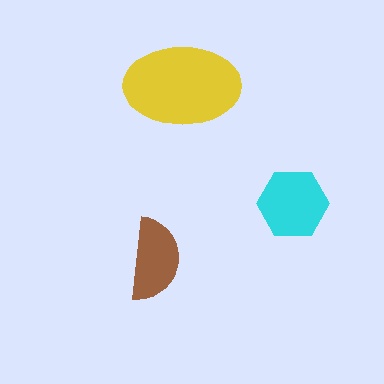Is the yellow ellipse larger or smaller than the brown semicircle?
Larger.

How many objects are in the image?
There are 3 objects in the image.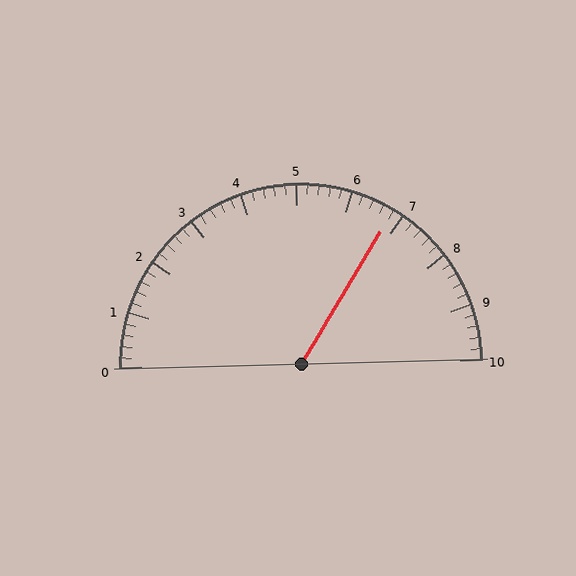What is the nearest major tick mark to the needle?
The nearest major tick mark is 7.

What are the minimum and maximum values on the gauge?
The gauge ranges from 0 to 10.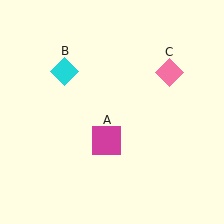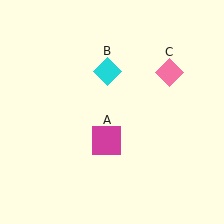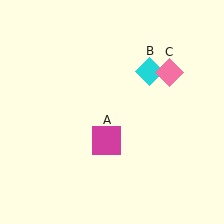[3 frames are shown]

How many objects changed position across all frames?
1 object changed position: cyan diamond (object B).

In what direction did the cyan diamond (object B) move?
The cyan diamond (object B) moved right.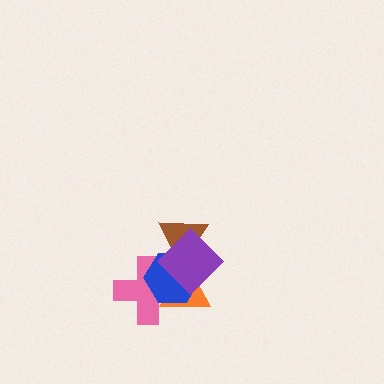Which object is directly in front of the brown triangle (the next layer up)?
The blue hexagon is directly in front of the brown triangle.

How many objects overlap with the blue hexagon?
4 objects overlap with the blue hexagon.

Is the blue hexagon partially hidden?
Yes, it is partially covered by another shape.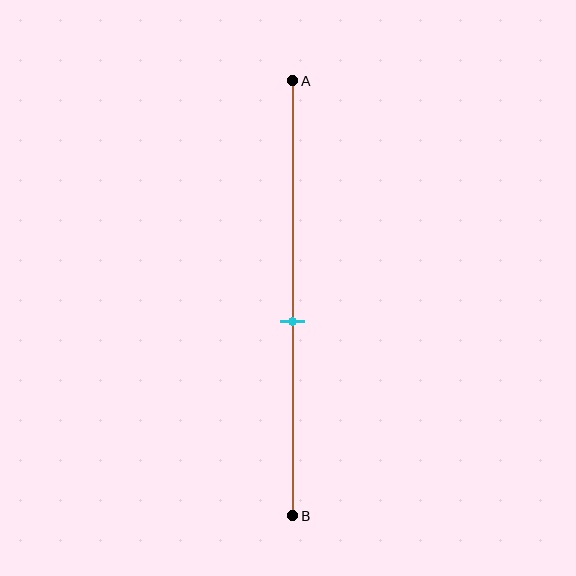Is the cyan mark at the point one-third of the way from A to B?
No, the mark is at about 55% from A, not at the 33% one-third point.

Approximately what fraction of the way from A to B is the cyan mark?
The cyan mark is approximately 55% of the way from A to B.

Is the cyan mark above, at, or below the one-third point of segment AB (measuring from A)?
The cyan mark is below the one-third point of segment AB.